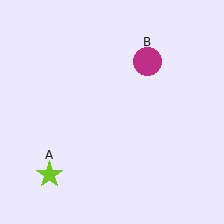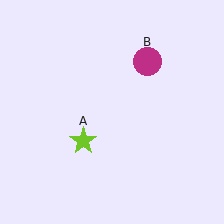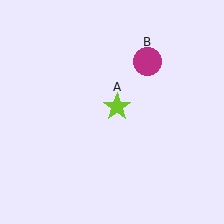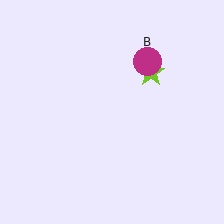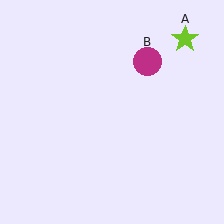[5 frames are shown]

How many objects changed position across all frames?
1 object changed position: lime star (object A).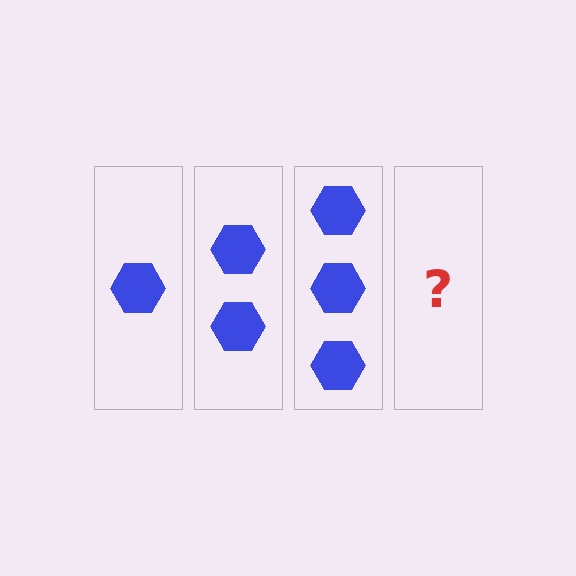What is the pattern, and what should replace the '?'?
The pattern is that each step adds one more hexagon. The '?' should be 4 hexagons.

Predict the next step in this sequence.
The next step is 4 hexagons.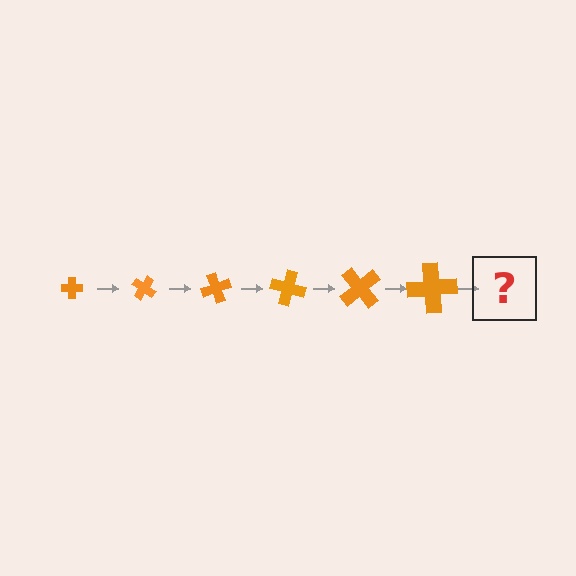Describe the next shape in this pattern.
It should be a cross, larger than the previous one and rotated 210 degrees from the start.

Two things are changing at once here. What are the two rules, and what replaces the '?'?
The two rules are that the cross grows larger each step and it rotates 35 degrees each step. The '?' should be a cross, larger than the previous one and rotated 210 degrees from the start.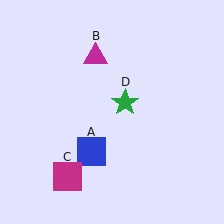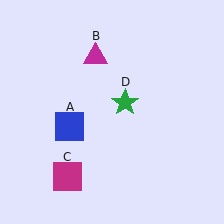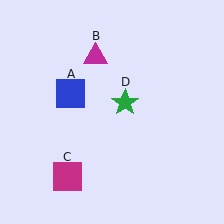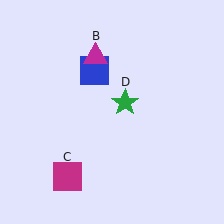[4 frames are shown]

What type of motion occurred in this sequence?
The blue square (object A) rotated clockwise around the center of the scene.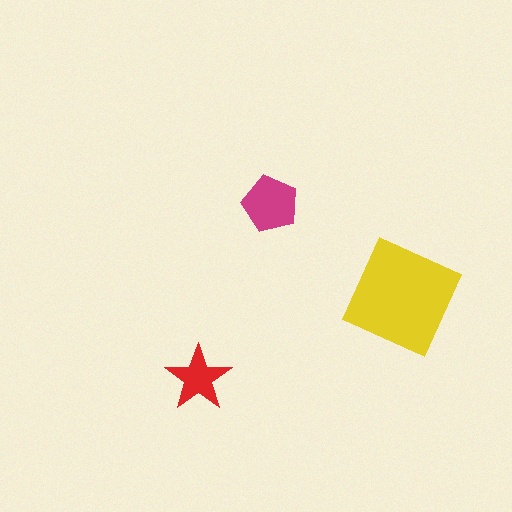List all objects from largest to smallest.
The yellow square, the magenta pentagon, the red star.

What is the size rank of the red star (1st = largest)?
3rd.